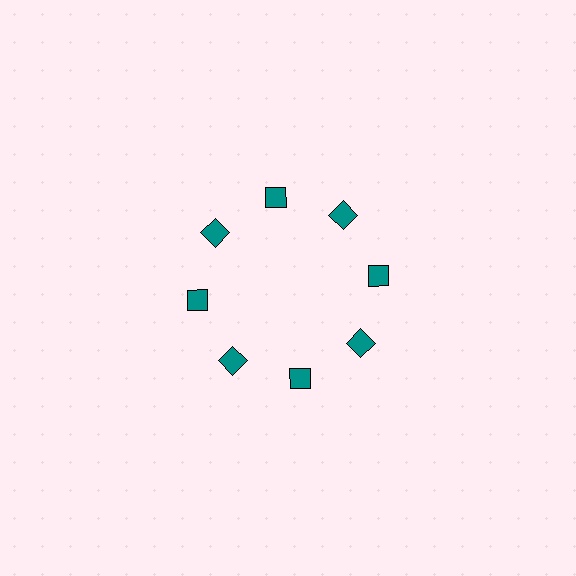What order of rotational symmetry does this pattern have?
This pattern has 8-fold rotational symmetry.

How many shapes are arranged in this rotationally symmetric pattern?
There are 8 shapes, arranged in 8 groups of 1.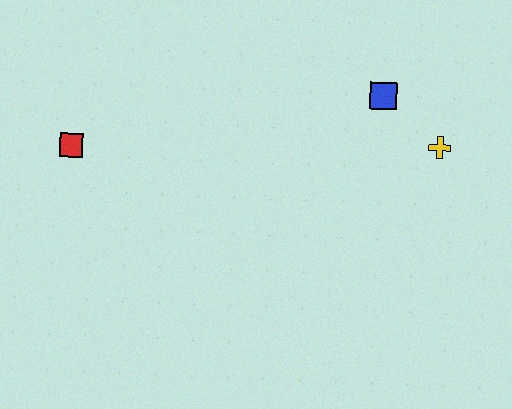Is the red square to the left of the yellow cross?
Yes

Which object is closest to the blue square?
The yellow cross is closest to the blue square.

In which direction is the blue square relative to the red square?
The blue square is to the right of the red square.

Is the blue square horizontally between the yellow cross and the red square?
Yes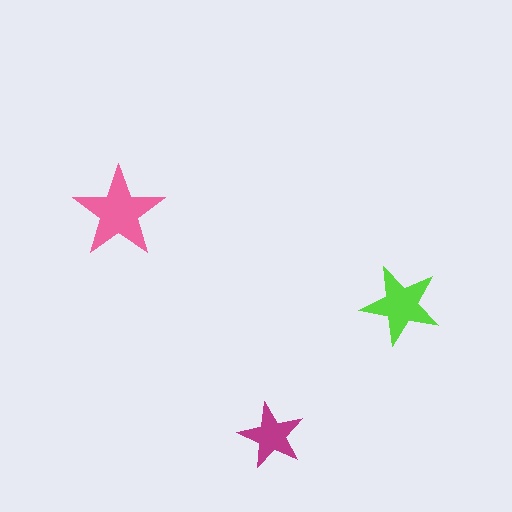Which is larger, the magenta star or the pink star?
The pink one.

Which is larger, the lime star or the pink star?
The pink one.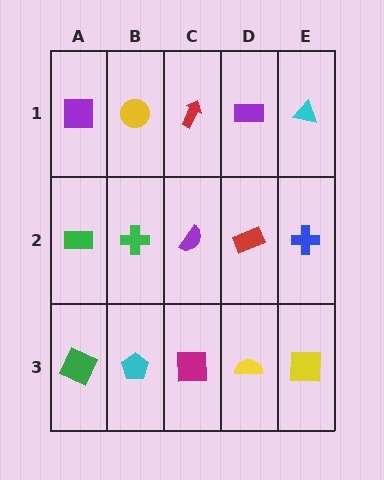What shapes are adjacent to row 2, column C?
A red arrow (row 1, column C), a magenta square (row 3, column C), a green cross (row 2, column B), a red rectangle (row 2, column D).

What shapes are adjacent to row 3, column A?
A green rectangle (row 2, column A), a cyan pentagon (row 3, column B).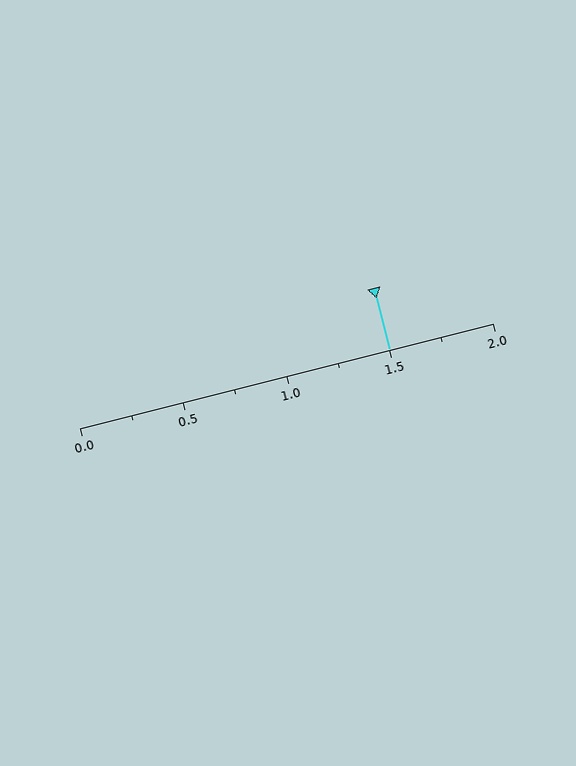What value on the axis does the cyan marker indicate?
The marker indicates approximately 1.5.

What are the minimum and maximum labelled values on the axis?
The axis runs from 0.0 to 2.0.